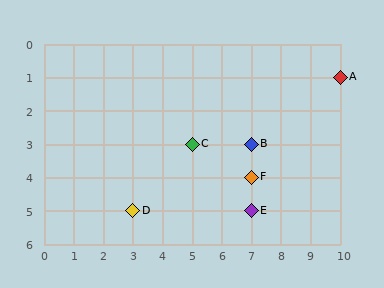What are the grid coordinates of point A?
Point A is at grid coordinates (10, 1).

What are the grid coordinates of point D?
Point D is at grid coordinates (3, 5).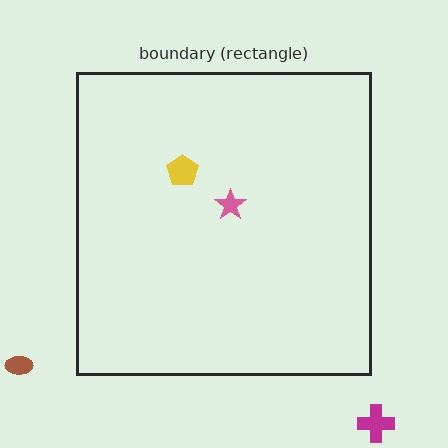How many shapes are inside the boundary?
2 inside, 2 outside.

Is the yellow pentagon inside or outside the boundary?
Inside.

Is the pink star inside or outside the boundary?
Inside.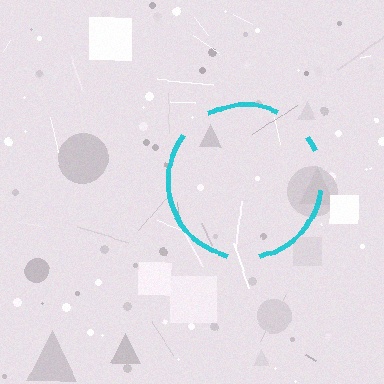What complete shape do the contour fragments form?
The contour fragments form a circle.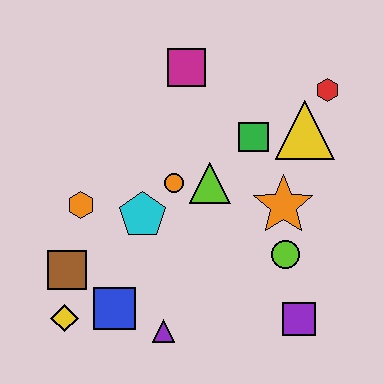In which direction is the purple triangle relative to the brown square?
The purple triangle is to the right of the brown square.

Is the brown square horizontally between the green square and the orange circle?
No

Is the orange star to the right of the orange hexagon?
Yes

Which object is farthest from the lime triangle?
The yellow diamond is farthest from the lime triangle.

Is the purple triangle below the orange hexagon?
Yes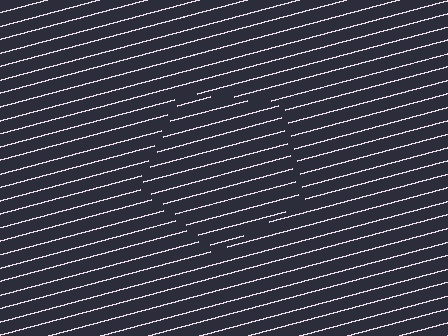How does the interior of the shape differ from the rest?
The interior of the shape contains the same grating, shifted by half a period — the contour is defined by the phase discontinuity where line-ends from the inner and outer gratings abut.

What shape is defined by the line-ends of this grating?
An illusory pentagon. The interior of the shape contains the same grating, shifted by half a period — the contour is defined by the phase discontinuity where line-ends from the inner and outer gratings abut.